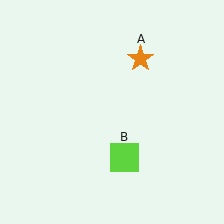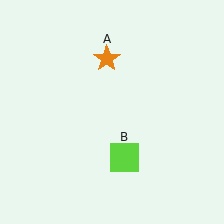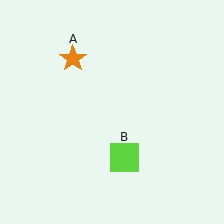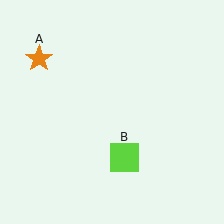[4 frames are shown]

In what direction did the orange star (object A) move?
The orange star (object A) moved left.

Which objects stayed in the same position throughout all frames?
Lime square (object B) remained stationary.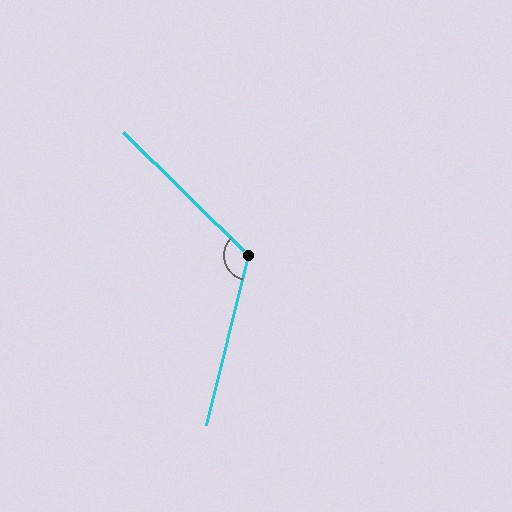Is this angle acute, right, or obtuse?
It is obtuse.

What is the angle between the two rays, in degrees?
Approximately 121 degrees.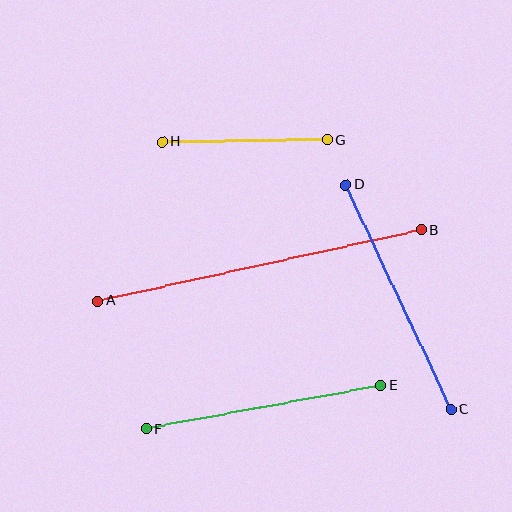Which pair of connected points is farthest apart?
Points A and B are farthest apart.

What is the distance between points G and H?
The distance is approximately 165 pixels.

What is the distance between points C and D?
The distance is approximately 248 pixels.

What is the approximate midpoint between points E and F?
The midpoint is at approximately (263, 407) pixels.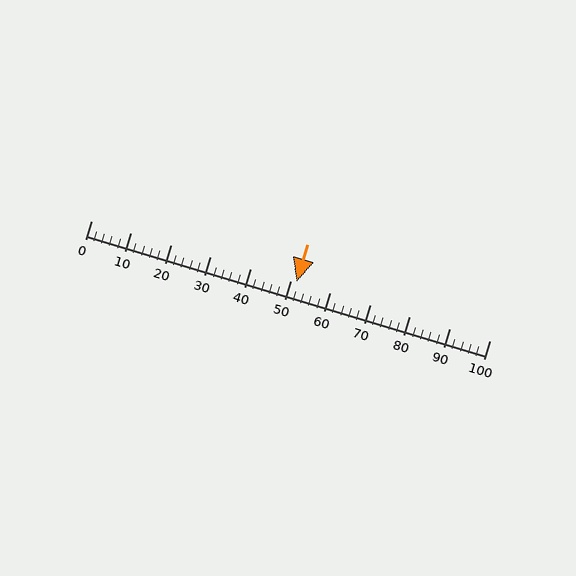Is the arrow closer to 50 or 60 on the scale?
The arrow is closer to 50.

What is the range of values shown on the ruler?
The ruler shows values from 0 to 100.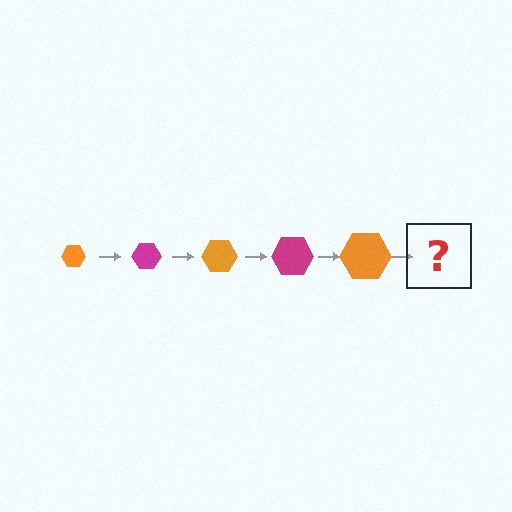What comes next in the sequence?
The next element should be a magenta hexagon, larger than the previous one.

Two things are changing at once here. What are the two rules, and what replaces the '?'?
The two rules are that the hexagon grows larger each step and the color cycles through orange and magenta. The '?' should be a magenta hexagon, larger than the previous one.